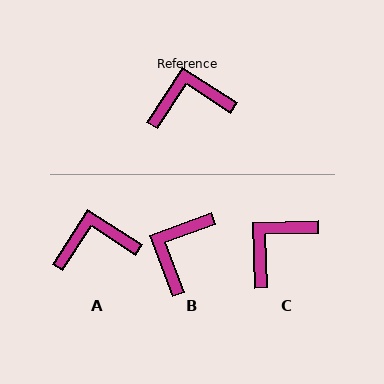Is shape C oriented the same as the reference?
No, it is off by about 35 degrees.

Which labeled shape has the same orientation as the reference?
A.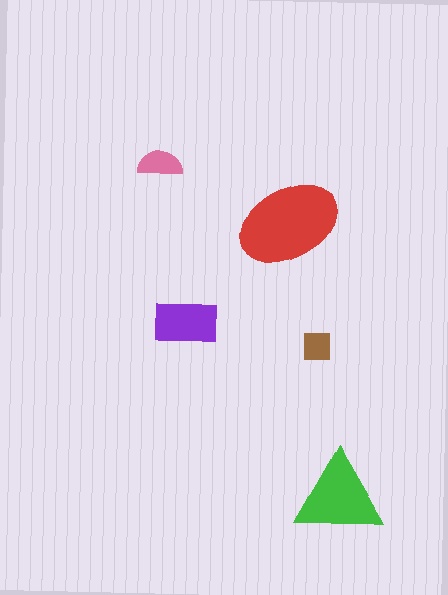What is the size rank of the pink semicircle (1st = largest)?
4th.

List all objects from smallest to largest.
The brown square, the pink semicircle, the purple rectangle, the green triangle, the red ellipse.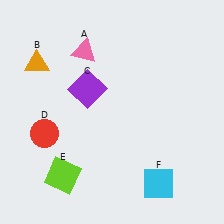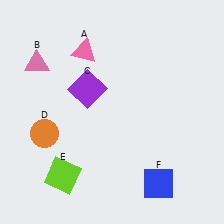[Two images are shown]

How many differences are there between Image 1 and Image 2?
There are 3 differences between the two images.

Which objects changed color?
B changed from orange to pink. D changed from red to orange. F changed from cyan to blue.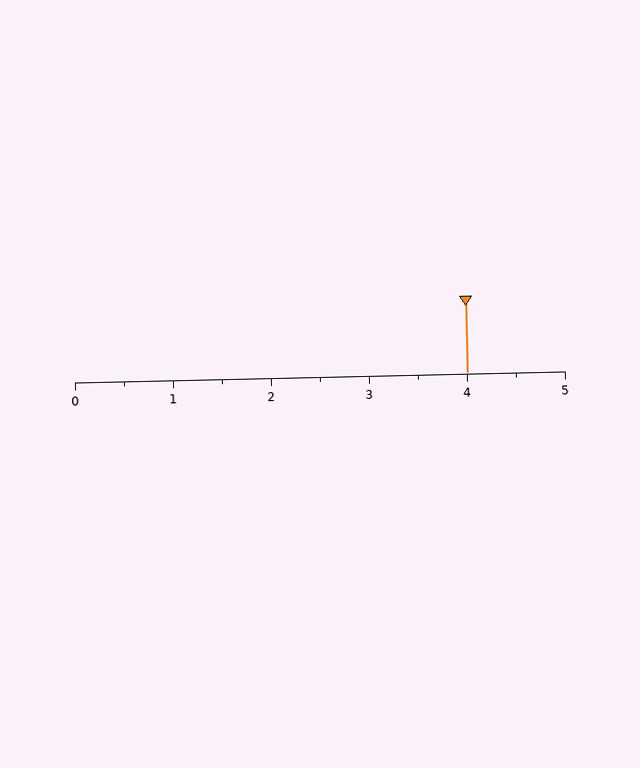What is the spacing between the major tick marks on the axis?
The major ticks are spaced 1 apart.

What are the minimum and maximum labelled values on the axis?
The axis runs from 0 to 5.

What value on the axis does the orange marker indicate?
The marker indicates approximately 4.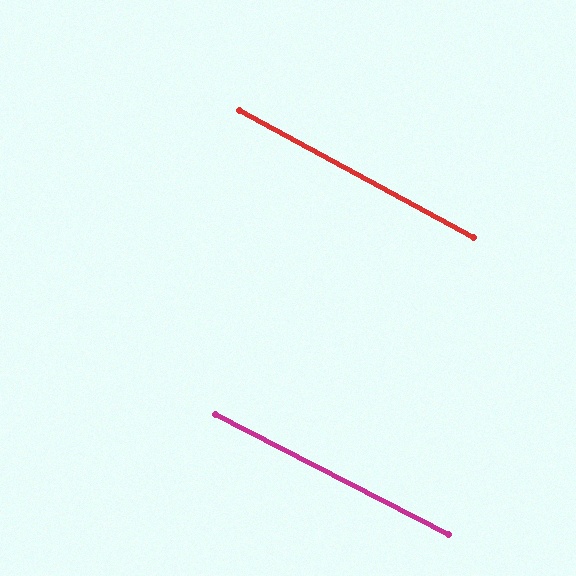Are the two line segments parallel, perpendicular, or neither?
Parallel — their directions differ by only 1.2°.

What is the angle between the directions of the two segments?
Approximately 1 degree.